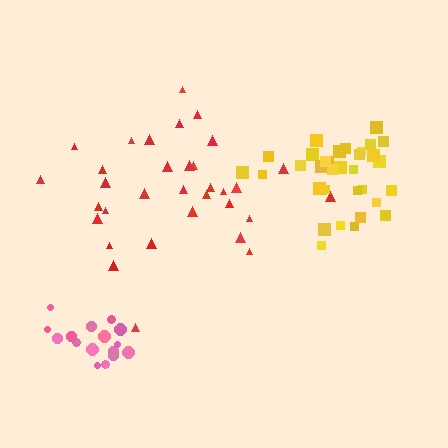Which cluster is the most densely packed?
Pink.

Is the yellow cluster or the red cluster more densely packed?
Yellow.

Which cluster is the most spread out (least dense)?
Red.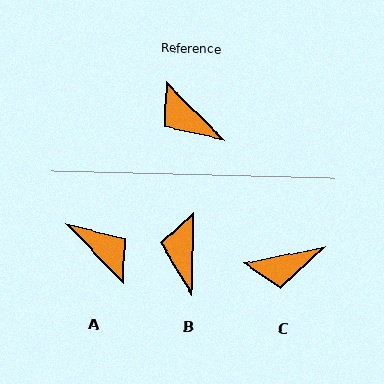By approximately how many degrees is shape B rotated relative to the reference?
Approximately 46 degrees clockwise.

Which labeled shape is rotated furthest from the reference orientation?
A, about 178 degrees away.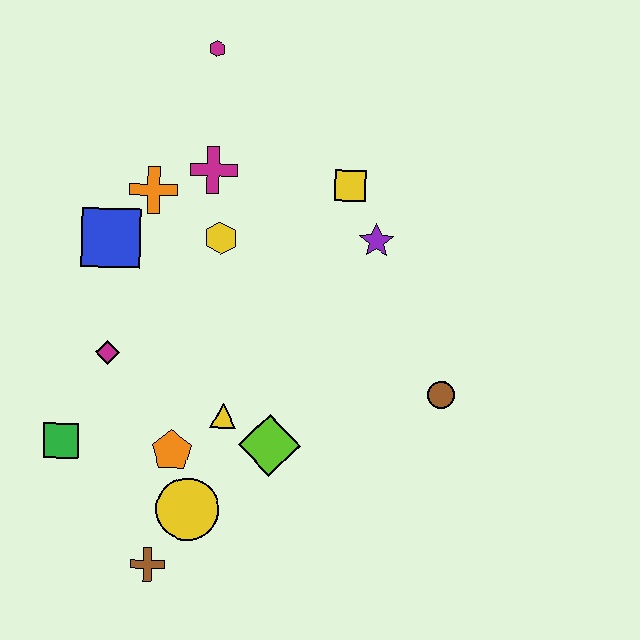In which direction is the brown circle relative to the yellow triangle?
The brown circle is to the right of the yellow triangle.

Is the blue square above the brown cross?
Yes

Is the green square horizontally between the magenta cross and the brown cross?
No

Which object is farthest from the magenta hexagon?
The brown cross is farthest from the magenta hexagon.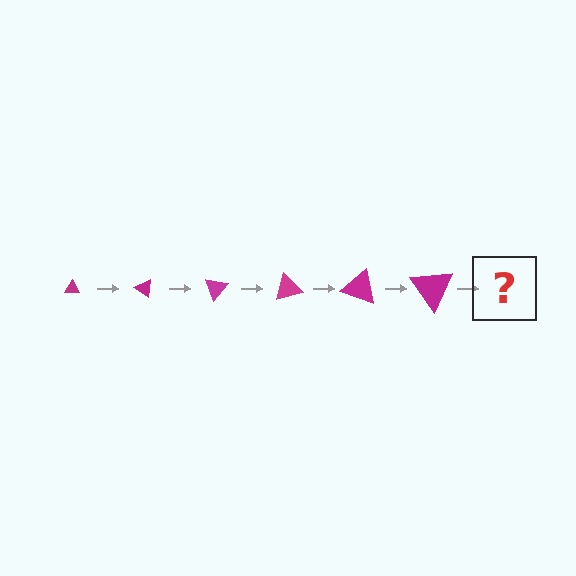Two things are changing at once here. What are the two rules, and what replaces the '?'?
The two rules are that the triangle grows larger each step and it rotates 35 degrees each step. The '?' should be a triangle, larger than the previous one and rotated 210 degrees from the start.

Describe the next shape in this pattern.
It should be a triangle, larger than the previous one and rotated 210 degrees from the start.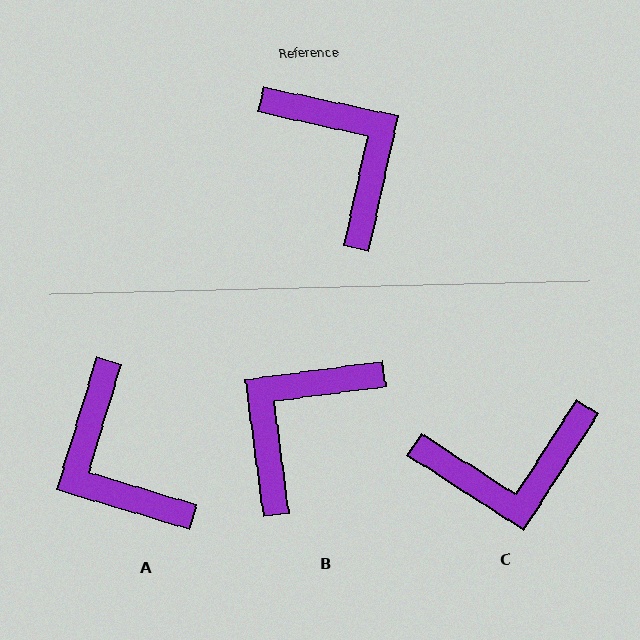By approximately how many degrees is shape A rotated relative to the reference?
Approximately 176 degrees counter-clockwise.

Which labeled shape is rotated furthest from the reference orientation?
A, about 176 degrees away.